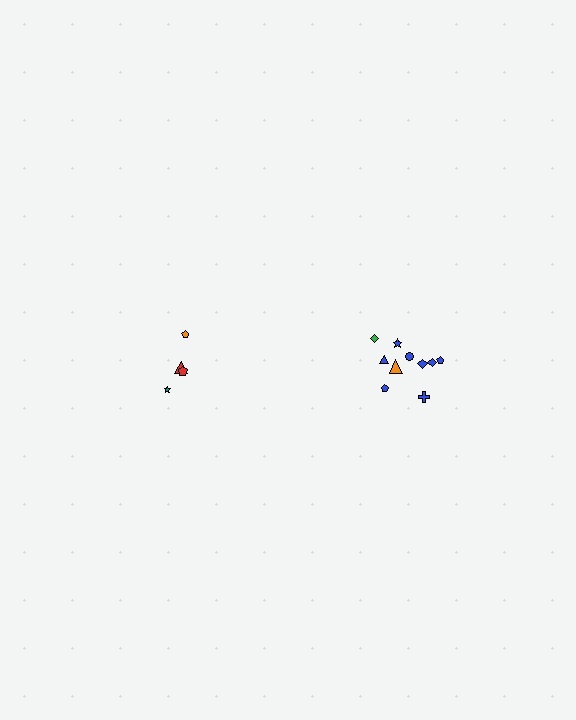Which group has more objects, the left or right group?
The right group.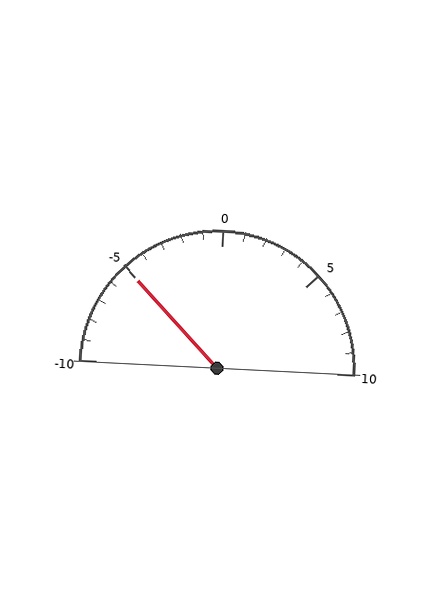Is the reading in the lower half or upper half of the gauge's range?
The reading is in the lower half of the range (-10 to 10).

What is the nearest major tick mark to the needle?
The nearest major tick mark is -5.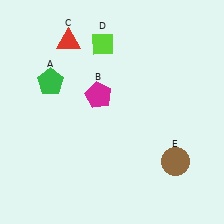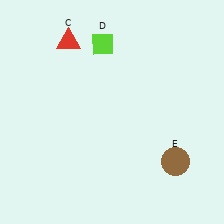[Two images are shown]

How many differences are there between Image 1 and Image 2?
There are 2 differences between the two images.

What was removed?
The magenta pentagon (B), the green pentagon (A) were removed in Image 2.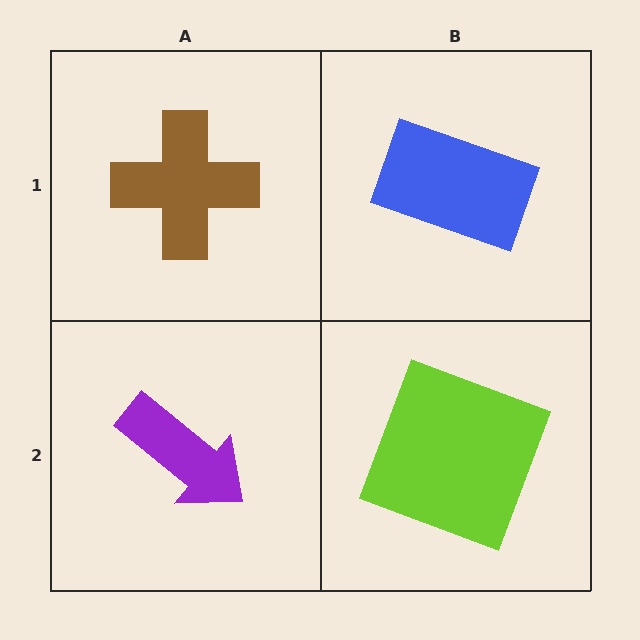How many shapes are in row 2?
2 shapes.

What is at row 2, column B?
A lime square.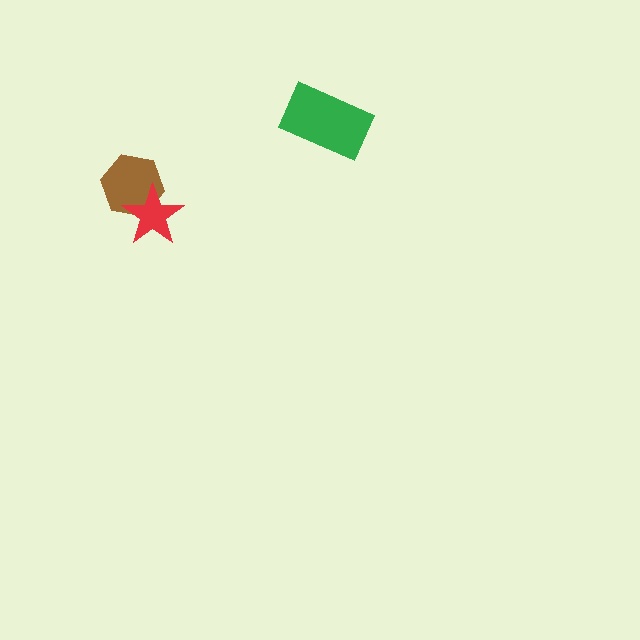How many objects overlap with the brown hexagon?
1 object overlaps with the brown hexagon.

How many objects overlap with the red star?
1 object overlaps with the red star.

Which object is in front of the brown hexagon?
The red star is in front of the brown hexagon.